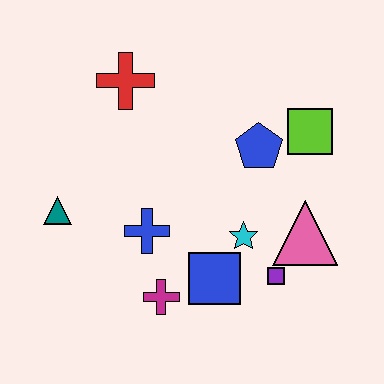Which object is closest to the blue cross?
The magenta cross is closest to the blue cross.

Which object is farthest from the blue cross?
The lime square is farthest from the blue cross.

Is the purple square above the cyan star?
No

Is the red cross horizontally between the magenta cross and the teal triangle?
Yes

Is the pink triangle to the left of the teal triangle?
No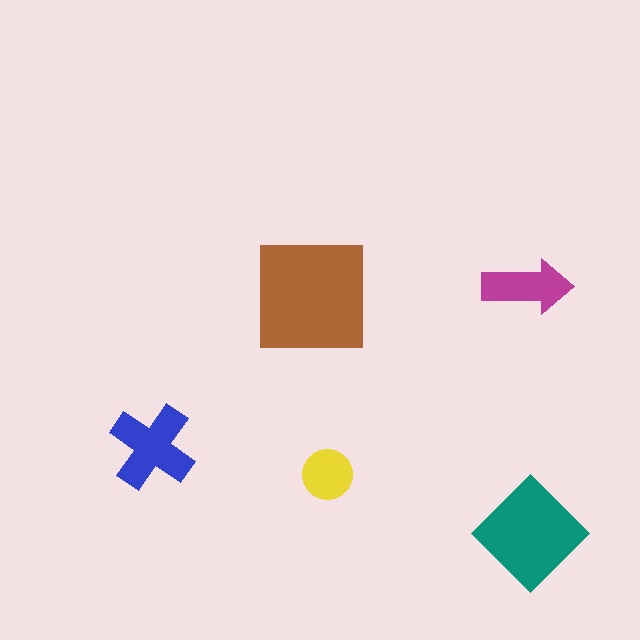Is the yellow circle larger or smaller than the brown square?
Smaller.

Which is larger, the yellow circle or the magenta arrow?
The magenta arrow.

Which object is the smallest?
The yellow circle.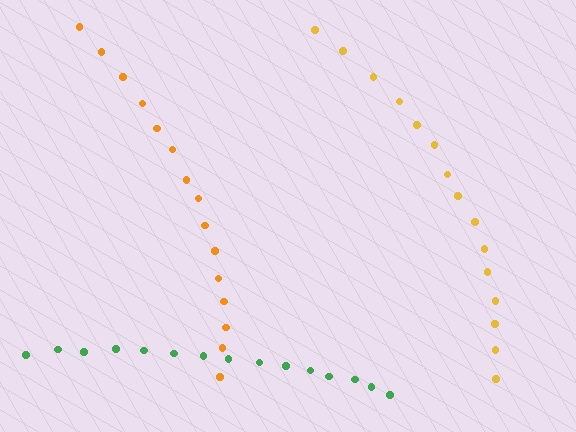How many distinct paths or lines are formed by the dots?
There are 3 distinct paths.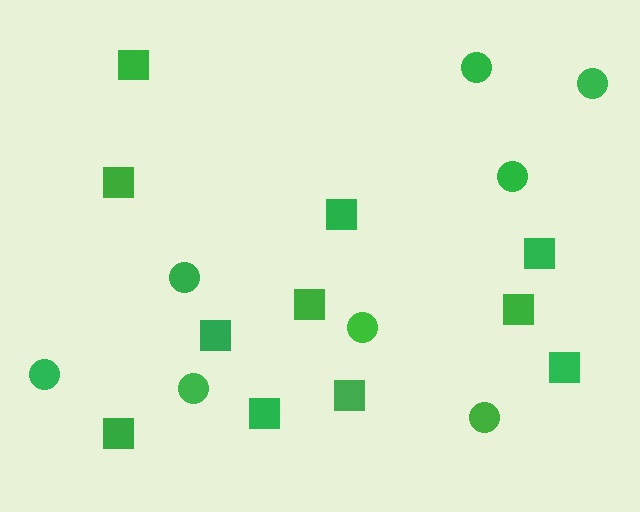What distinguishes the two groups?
There are 2 groups: one group of squares (11) and one group of circles (8).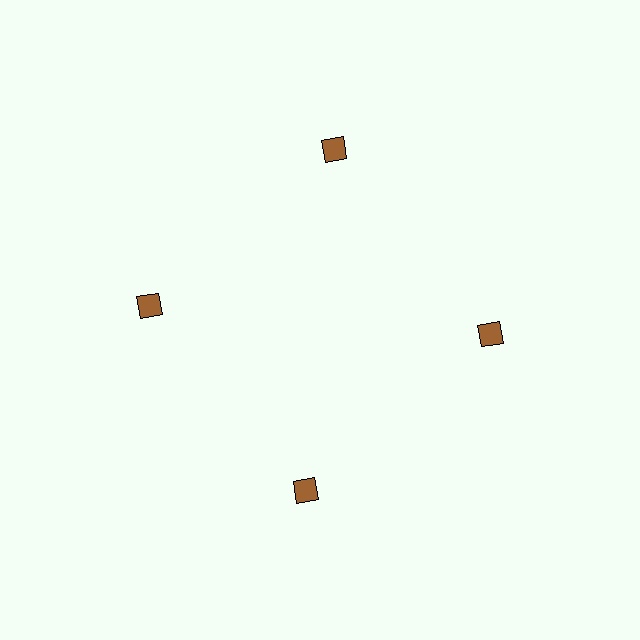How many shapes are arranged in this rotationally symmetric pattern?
There are 4 shapes, arranged in 4 groups of 1.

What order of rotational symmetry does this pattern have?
This pattern has 4-fold rotational symmetry.